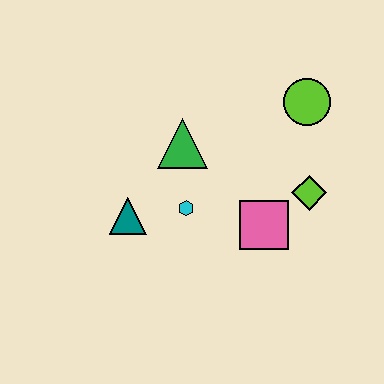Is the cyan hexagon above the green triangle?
No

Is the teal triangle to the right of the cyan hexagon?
No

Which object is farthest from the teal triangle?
The lime circle is farthest from the teal triangle.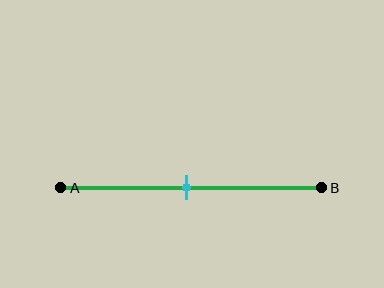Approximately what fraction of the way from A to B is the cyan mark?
The cyan mark is approximately 50% of the way from A to B.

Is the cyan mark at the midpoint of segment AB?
Yes, the mark is approximately at the midpoint.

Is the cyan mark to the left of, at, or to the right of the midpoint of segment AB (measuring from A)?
The cyan mark is approximately at the midpoint of segment AB.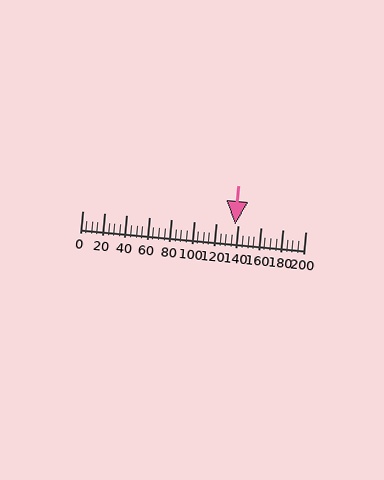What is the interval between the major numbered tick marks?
The major tick marks are spaced 20 units apart.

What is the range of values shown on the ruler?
The ruler shows values from 0 to 200.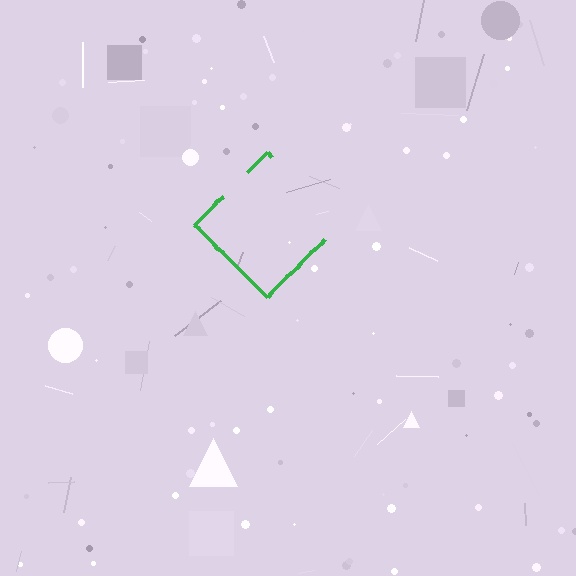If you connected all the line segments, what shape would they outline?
They would outline a diamond.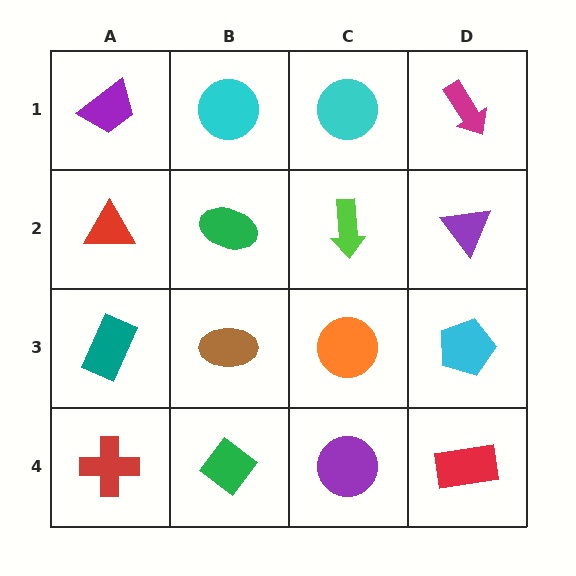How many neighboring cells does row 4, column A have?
2.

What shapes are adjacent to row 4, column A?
A teal rectangle (row 3, column A), a green diamond (row 4, column B).